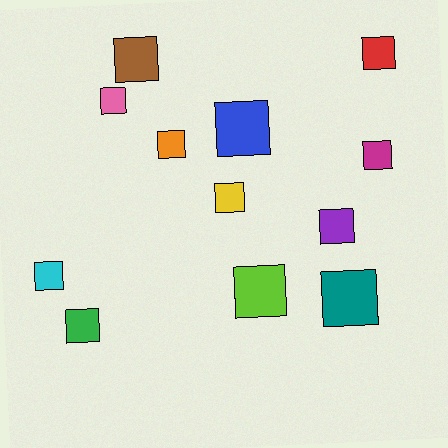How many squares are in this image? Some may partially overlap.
There are 12 squares.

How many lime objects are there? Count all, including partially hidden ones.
There is 1 lime object.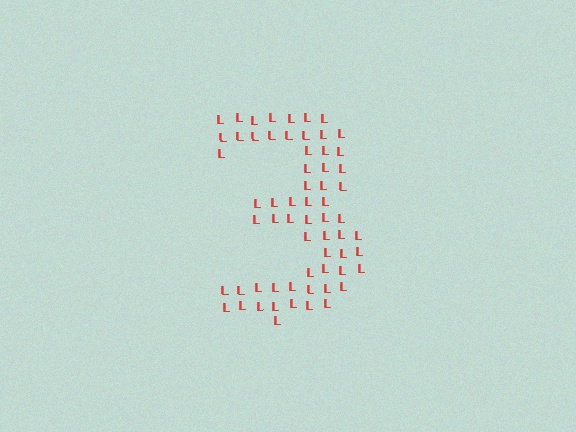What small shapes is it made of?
It is made of small letter L's.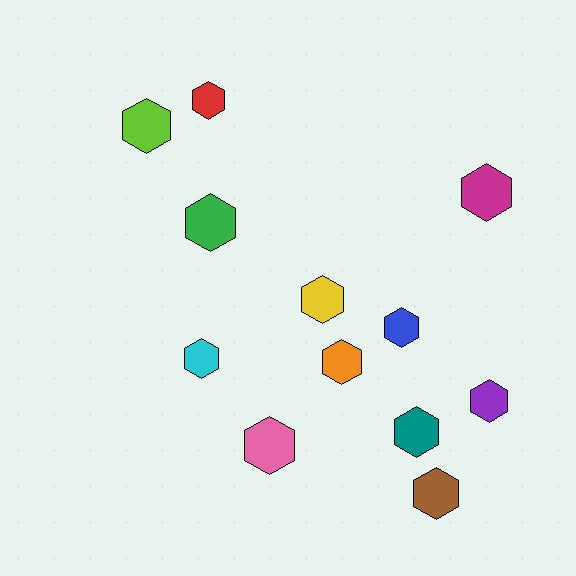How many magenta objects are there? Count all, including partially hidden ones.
There is 1 magenta object.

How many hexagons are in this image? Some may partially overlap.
There are 12 hexagons.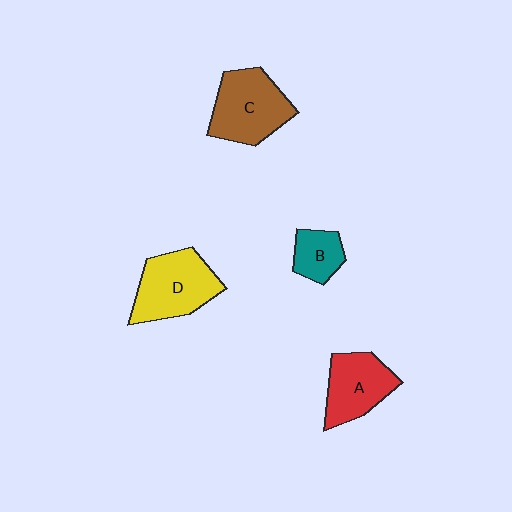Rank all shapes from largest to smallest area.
From largest to smallest: C (brown), D (yellow), A (red), B (teal).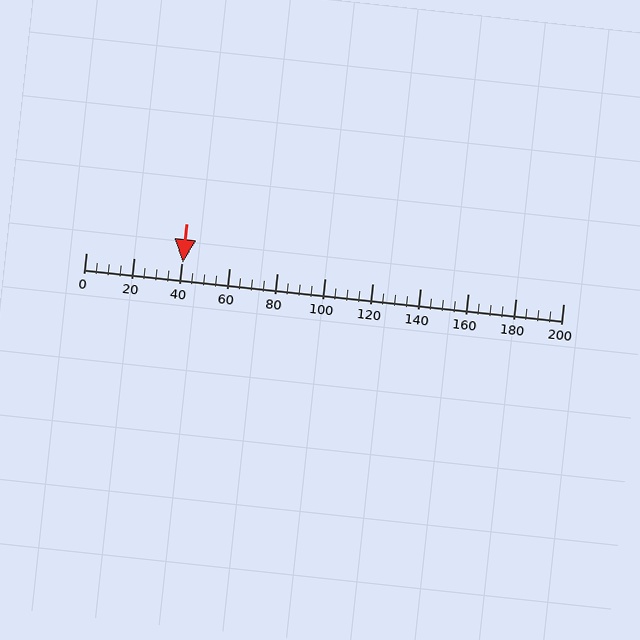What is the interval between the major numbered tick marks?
The major tick marks are spaced 20 units apart.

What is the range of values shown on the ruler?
The ruler shows values from 0 to 200.